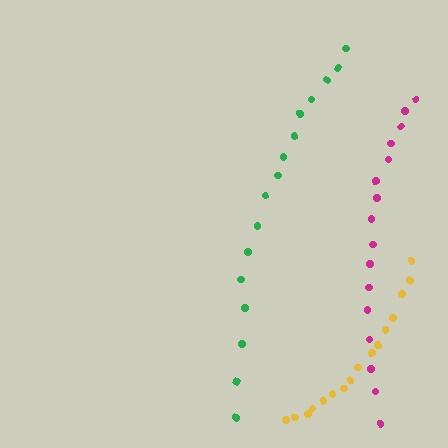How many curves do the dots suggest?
There are 3 distinct paths.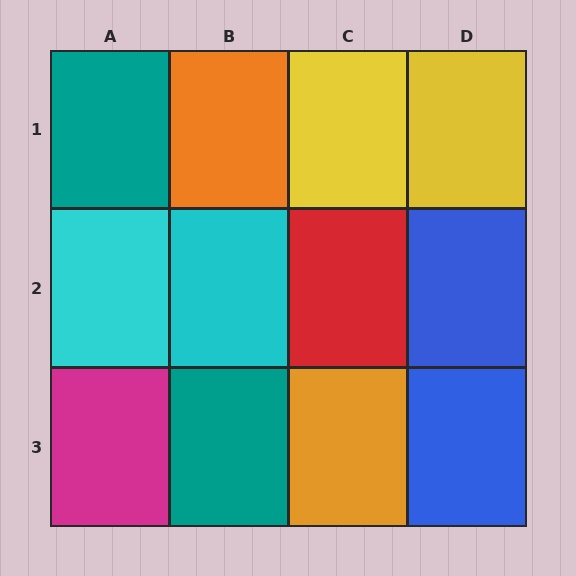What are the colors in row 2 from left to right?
Cyan, cyan, red, blue.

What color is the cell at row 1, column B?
Orange.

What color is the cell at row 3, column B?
Teal.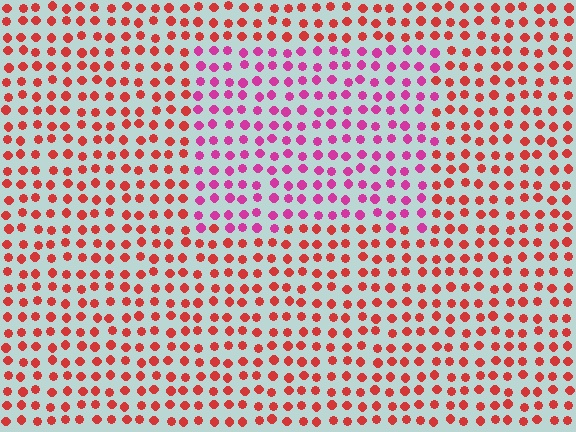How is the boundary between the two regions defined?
The boundary is defined purely by a slight shift in hue (about 40 degrees). Spacing, size, and orientation are identical on both sides.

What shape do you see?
I see a rectangle.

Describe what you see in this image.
The image is filled with small red elements in a uniform arrangement. A rectangle-shaped region is visible where the elements are tinted to a slightly different hue, forming a subtle color boundary.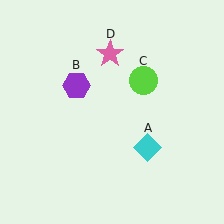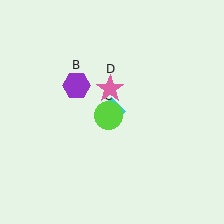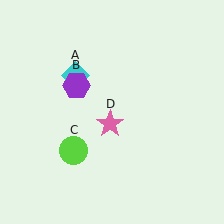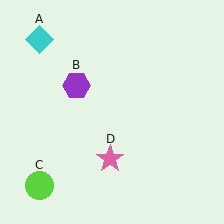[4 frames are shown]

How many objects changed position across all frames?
3 objects changed position: cyan diamond (object A), lime circle (object C), pink star (object D).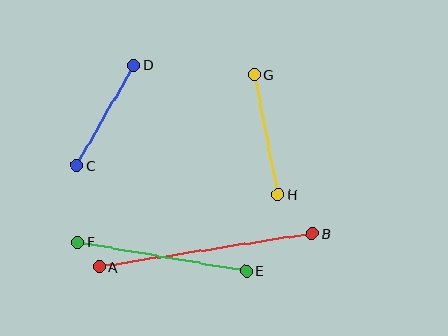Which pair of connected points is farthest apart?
Points A and B are farthest apart.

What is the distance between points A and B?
The distance is approximately 216 pixels.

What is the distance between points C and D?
The distance is approximately 116 pixels.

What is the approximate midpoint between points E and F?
The midpoint is at approximately (162, 257) pixels.